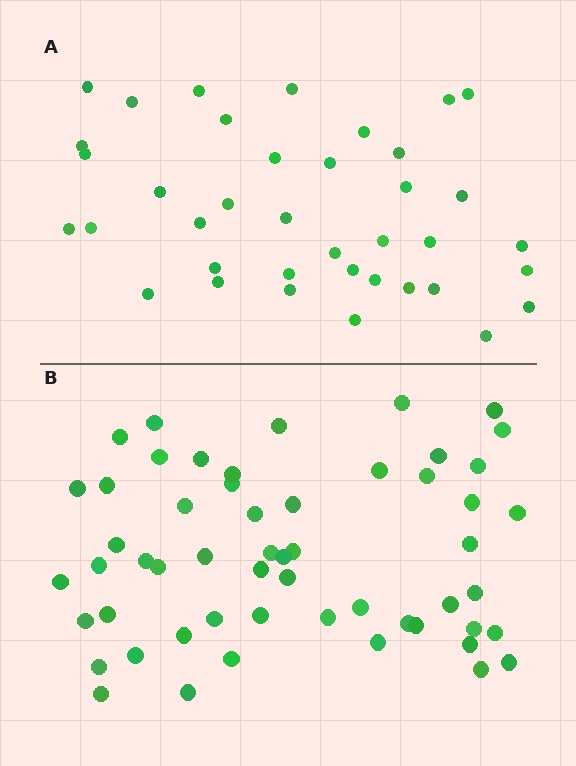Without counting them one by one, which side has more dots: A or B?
Region B (the bottom region) has more dots.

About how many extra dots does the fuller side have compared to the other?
Region B has approximately 15 more dots than region A.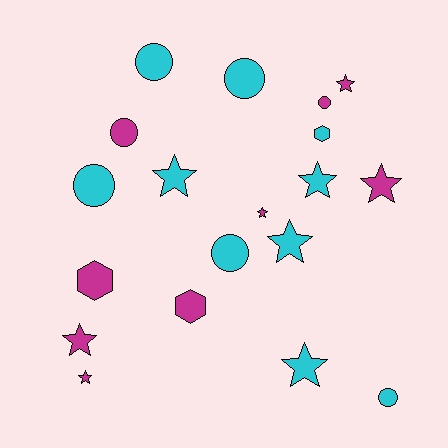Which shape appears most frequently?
Star, with 9 objects.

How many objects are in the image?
There are 19 objects.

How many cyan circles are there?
There are 5 cyan circles.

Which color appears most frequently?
Cyan, with 10 objects.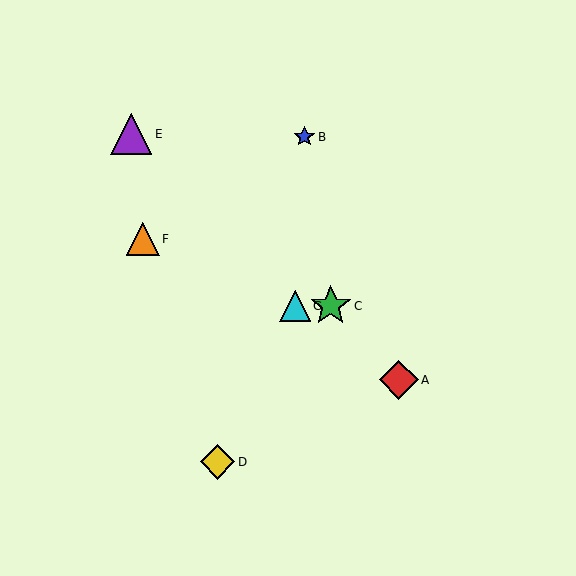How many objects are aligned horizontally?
2 objects (C, G) are aligned horizontally.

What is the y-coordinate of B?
Object B is at y≈137.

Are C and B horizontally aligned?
No, C is at y≈306 and B is at y≈137.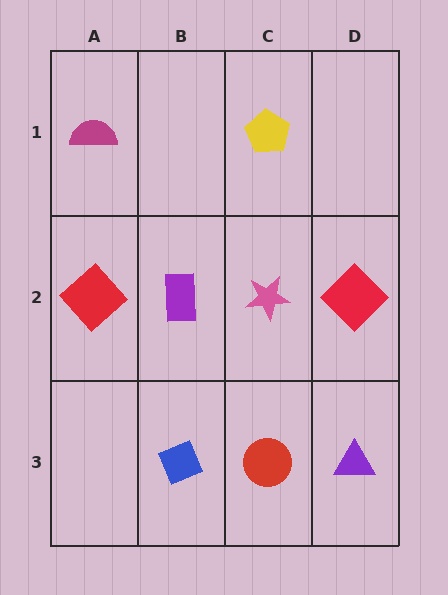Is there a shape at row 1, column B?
No, that cell is empty.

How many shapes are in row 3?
3 shapes.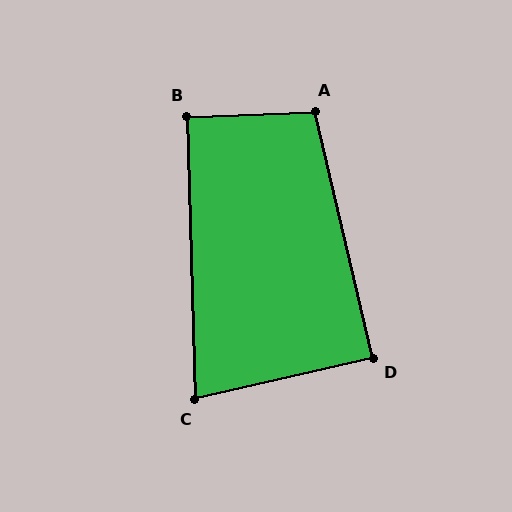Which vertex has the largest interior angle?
A, at approximately 101 degrees.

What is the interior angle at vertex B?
Approximately 90 degrees (approximately right).